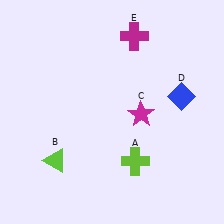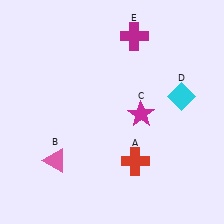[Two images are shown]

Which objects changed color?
A changed from lime to red. B changed from lime to pink. D changed from blue to cyan.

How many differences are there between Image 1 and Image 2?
There are 3 differences between the two images.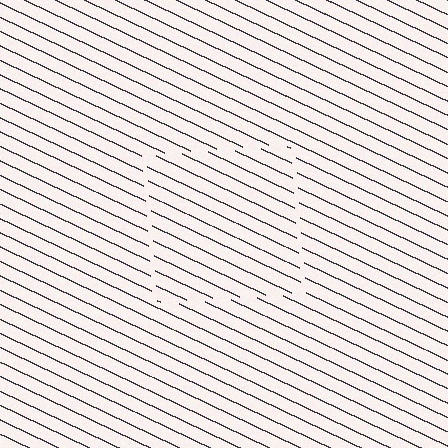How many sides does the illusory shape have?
4 sides — the line-ends trace a square.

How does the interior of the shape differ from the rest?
The interior of the shape contains the same grating, shifted by half a period — the contour is defined by the phase discontinuity where line-ends from the inner and outer gratings abut.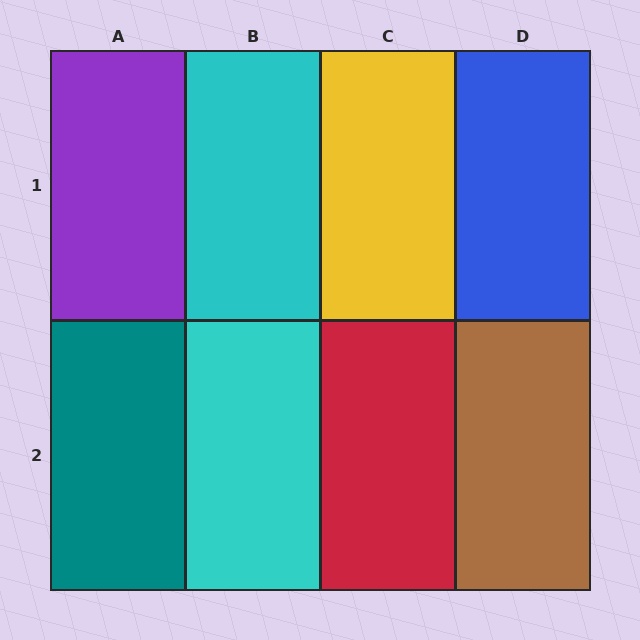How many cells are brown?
1 cell is brown.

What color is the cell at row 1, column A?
Purple.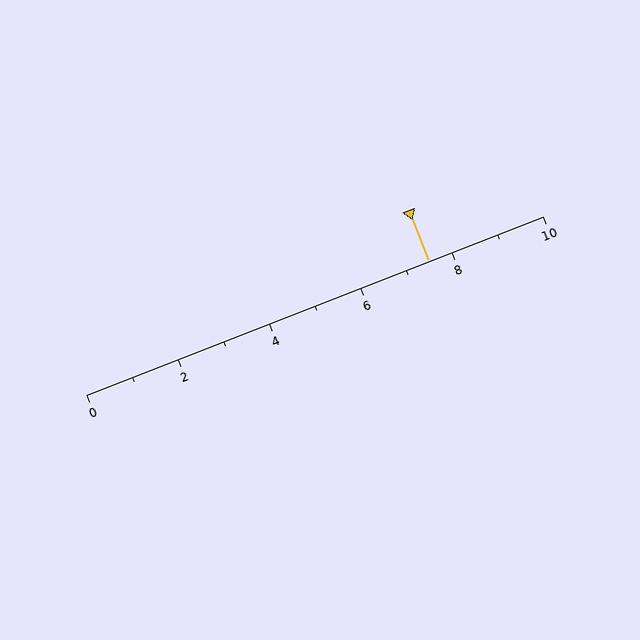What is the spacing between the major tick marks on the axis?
The major ticks are spaced 2 apart.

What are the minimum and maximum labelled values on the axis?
The axis runs from 0 to 10.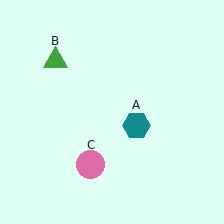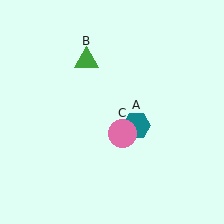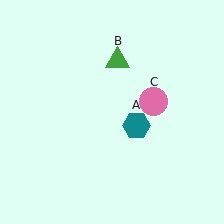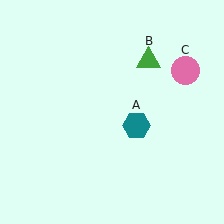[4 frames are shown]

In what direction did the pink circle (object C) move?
The pink circle (object C) moved up and to the right.